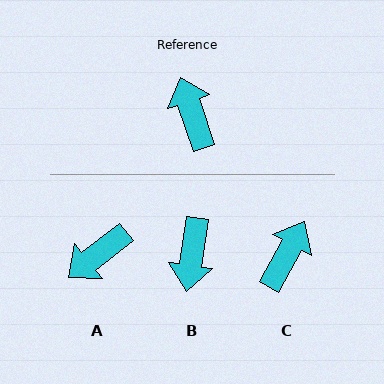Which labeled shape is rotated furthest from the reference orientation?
B, about 153 degrees away.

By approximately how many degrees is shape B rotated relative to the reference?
Approximately 153 degrees counter-clockwise.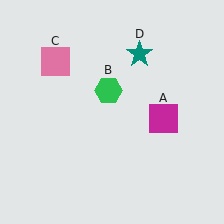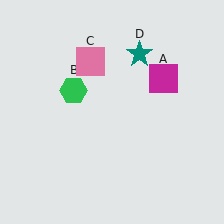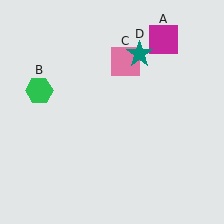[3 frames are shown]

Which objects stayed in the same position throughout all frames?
Teal star (object D) remained stationary.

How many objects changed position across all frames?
3 objects changed position: magenta square (object A), green hexagon (object B), pink square (object C).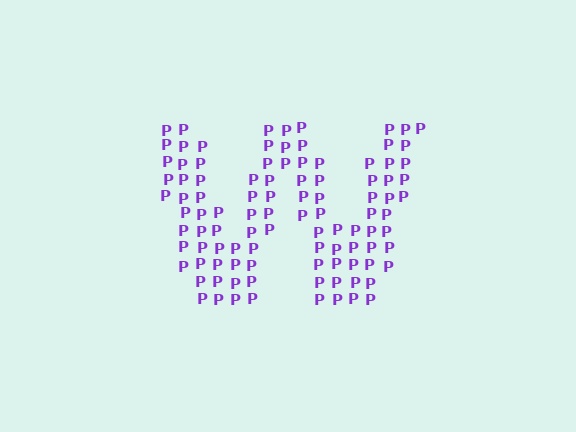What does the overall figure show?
The overall figure shows the letter W.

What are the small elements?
The small elements are letter P's.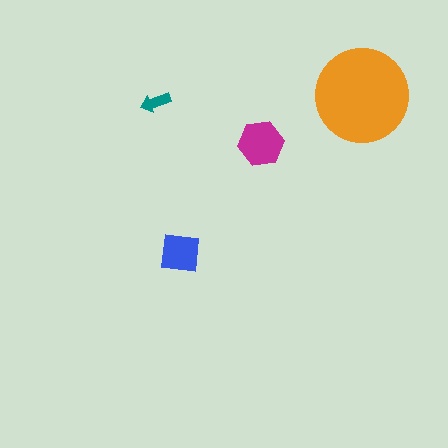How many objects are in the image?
There are 4 objects in the image.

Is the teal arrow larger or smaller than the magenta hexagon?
Smaller.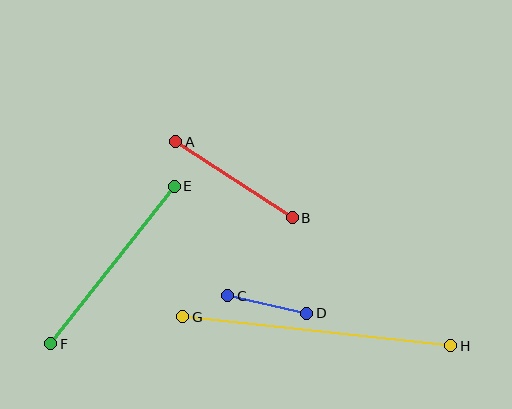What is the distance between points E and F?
The distance is approximately 200 pixels.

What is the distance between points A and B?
The distance is approximately 139 pixels.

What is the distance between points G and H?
The distance is approximately 269 pixels.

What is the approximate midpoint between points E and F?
The midpoint is at approximately (113, 265) pixels.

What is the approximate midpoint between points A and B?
The midpoint is at approximately (234, 180) pixels.